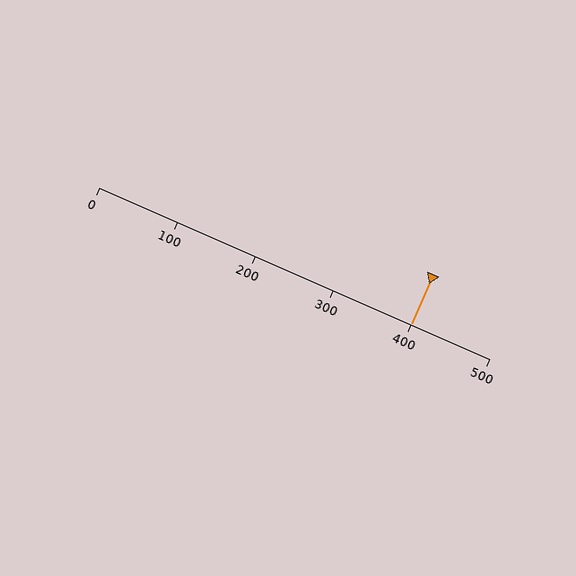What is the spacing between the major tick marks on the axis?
The major ticks are spaced 100 apart.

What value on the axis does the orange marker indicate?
The marker indicates approximately 400.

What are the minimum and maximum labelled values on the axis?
The axis runs from 0 to 500.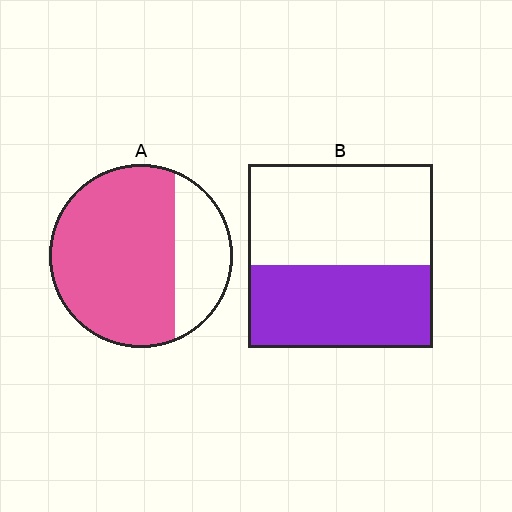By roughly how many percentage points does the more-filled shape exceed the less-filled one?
By roughly 30 percentage points (A over B).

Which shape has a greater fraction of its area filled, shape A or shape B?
Shape A.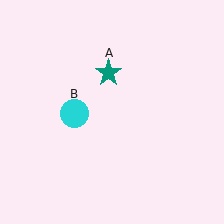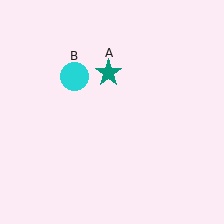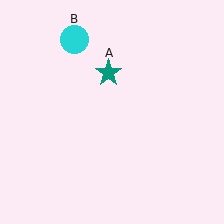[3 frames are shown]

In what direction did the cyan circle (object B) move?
The cyan circle (object B) moved up.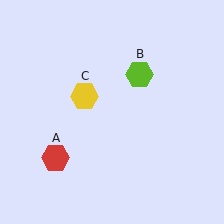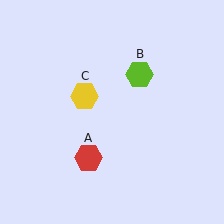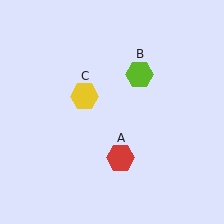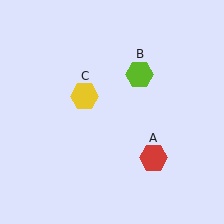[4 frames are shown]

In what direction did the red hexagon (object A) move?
The red hexagon (object A) moved right.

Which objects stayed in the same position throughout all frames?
Lime hexagon (object B) and yellow hexagon (object C) remained stationary.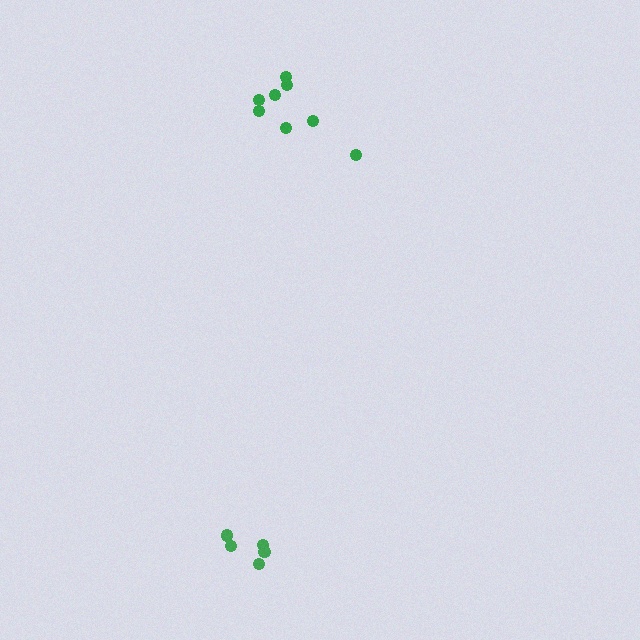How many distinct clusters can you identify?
There are 2 distinct clusters.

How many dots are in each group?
Group 1: 5 dots, Group 2: 8 dots (13 total).